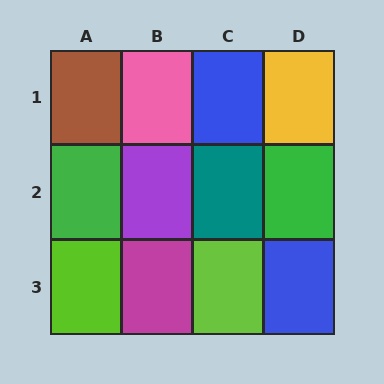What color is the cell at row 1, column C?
Blue.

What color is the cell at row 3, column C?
Lime.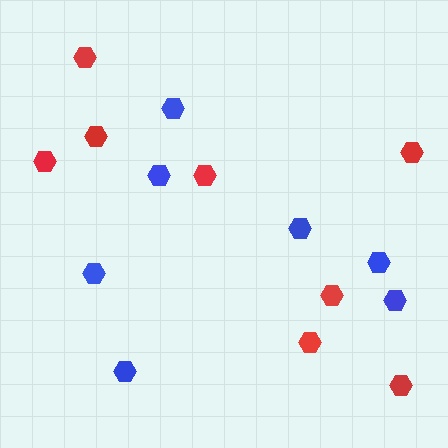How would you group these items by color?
There are 2 groups: one group of blue hexagons (7) and one group of red hexagons (8).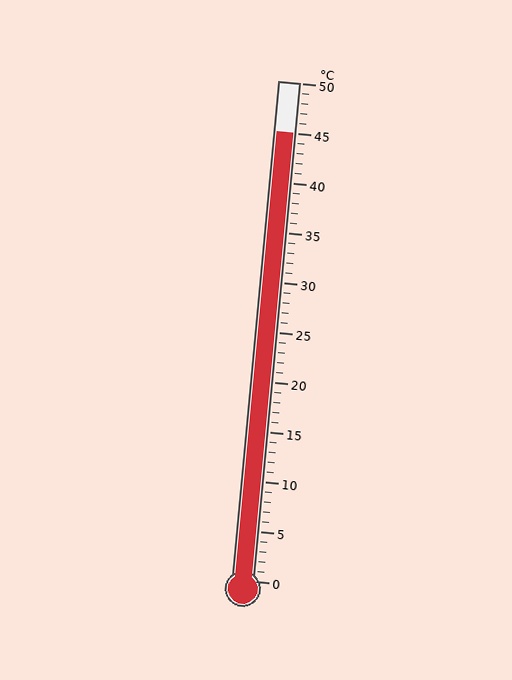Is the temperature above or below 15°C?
The temperature is above 15°C.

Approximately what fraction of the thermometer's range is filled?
The thermometer is filled to approximately 90% of its range.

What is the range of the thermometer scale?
The thermometer scale ranges from 0°C to 50°C.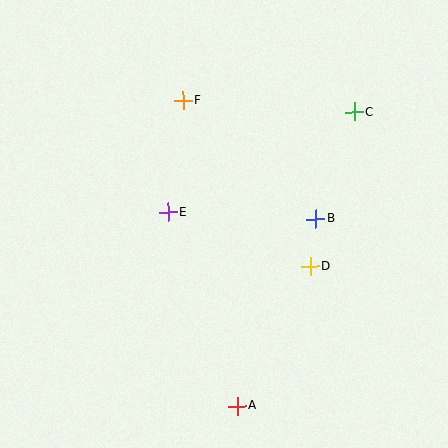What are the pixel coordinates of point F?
Point F is at (183, 100).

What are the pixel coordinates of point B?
Point B is at (315, 219).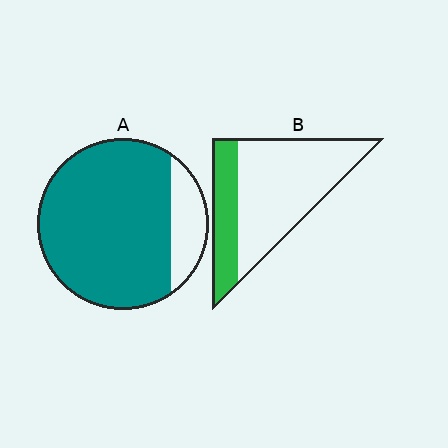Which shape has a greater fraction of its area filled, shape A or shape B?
Shape A.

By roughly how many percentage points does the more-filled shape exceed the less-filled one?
By roughly 55 percentage points (A over B).